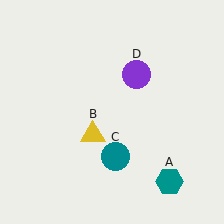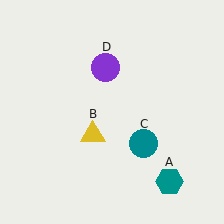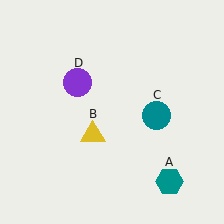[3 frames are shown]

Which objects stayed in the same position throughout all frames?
Teal hexagon (object A) and yellow triangle (object B) remained stationary.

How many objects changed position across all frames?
2 objects changed position: teal circle (object C), purple circle (object D).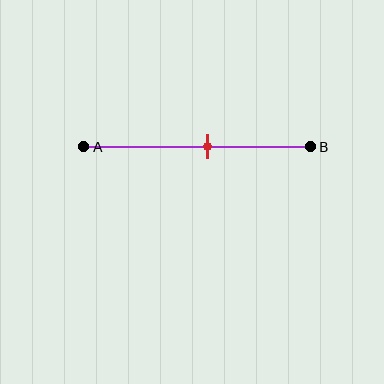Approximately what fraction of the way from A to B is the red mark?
The red mark is approximately 55% of the way from A to B.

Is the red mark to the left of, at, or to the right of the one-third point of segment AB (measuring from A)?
The red mark is to the right of the one-third point of segment AB.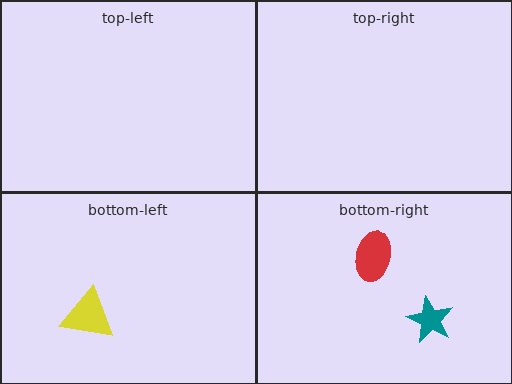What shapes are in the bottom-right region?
The teal star, the red ellipse.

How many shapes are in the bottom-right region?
2.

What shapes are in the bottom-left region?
The yellow triangle.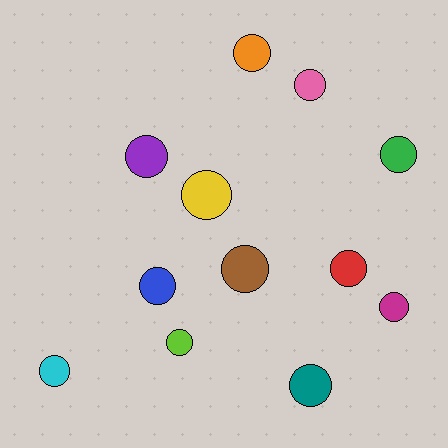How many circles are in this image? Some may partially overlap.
There are 12 circles.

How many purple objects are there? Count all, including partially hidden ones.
There is 1 purple object.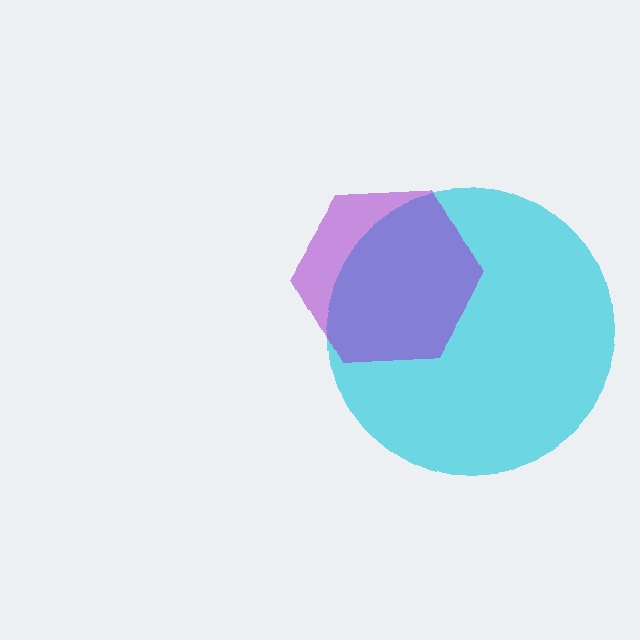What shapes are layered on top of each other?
The layered shapes are: a cyan circle, a purple hexagon.